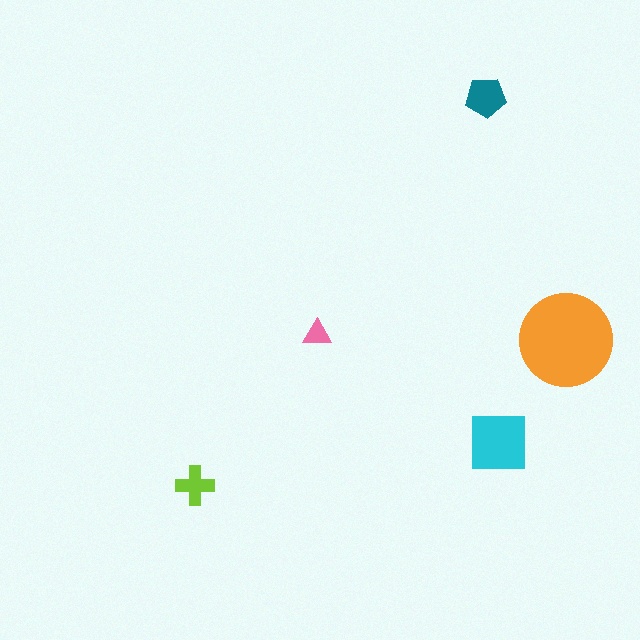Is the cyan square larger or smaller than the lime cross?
Larger.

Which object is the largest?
The orange circle.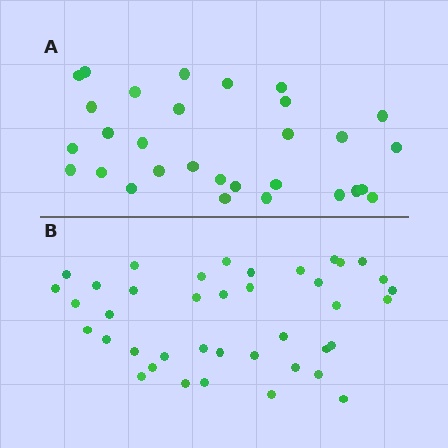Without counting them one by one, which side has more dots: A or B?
Region B (the bottom region) has more dots.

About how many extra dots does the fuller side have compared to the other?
Region B has roughly 10 or so more dots than region A.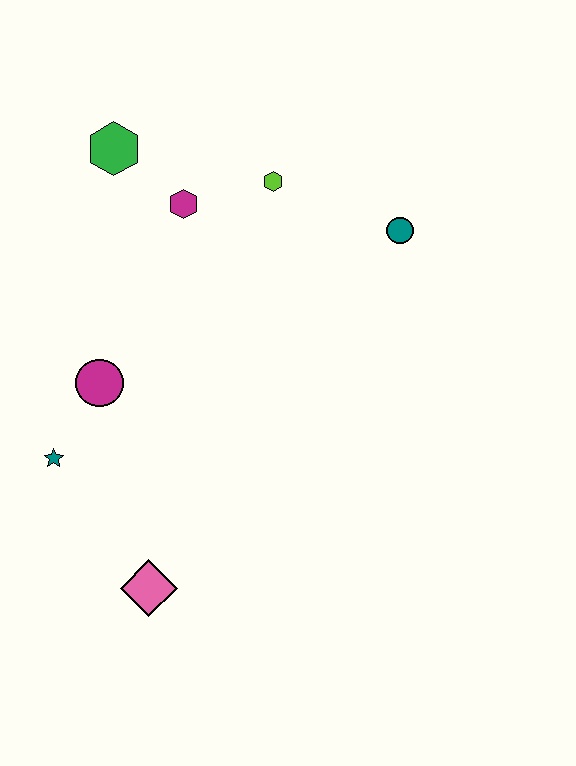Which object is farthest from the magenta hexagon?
The pink diamond is farthest from the magenta hexagon.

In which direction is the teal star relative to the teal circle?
The teal star is to the left of the teal circle.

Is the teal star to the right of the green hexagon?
No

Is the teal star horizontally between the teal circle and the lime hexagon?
No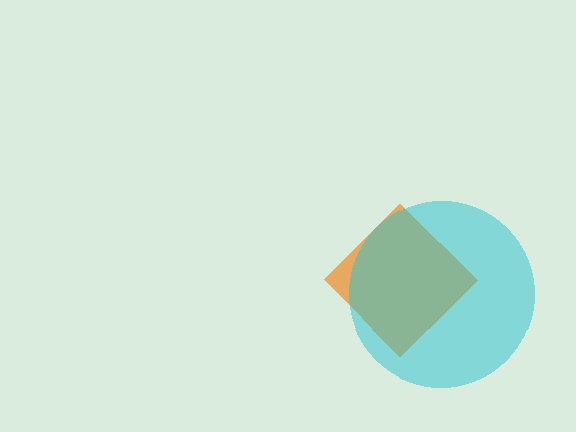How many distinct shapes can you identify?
There are 2 distinct shapes: an orange diamond, a cyan circle.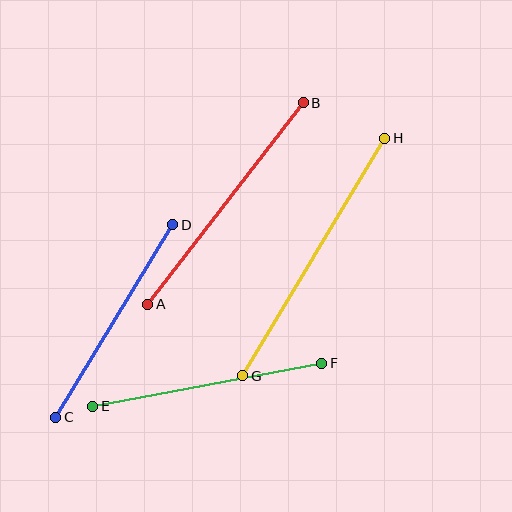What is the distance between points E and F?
The distance is approximately 233 pixels.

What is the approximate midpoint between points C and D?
The midpoint is at approximately (114, 321) pixels.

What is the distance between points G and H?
The distance is approximately 277 pixels.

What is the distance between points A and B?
The distance is approximately 255 pixels.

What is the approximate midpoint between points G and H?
The midpoint is at approximately (314, 257) pixels.